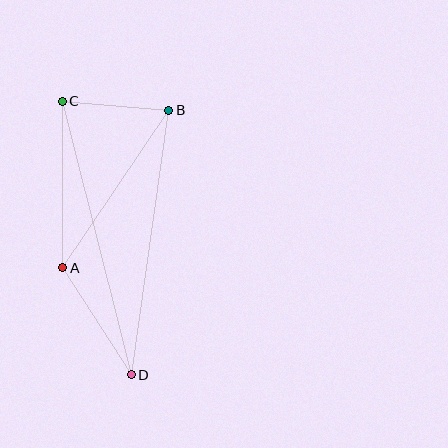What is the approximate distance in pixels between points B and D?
The distance between B and D is approximately 267 pixels.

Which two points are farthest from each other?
Points C and D are farthest from each other.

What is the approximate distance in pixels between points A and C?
The distance between A and C is approximately 166 pixels.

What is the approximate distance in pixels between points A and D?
The distance between A and D is approximately 127 pixels.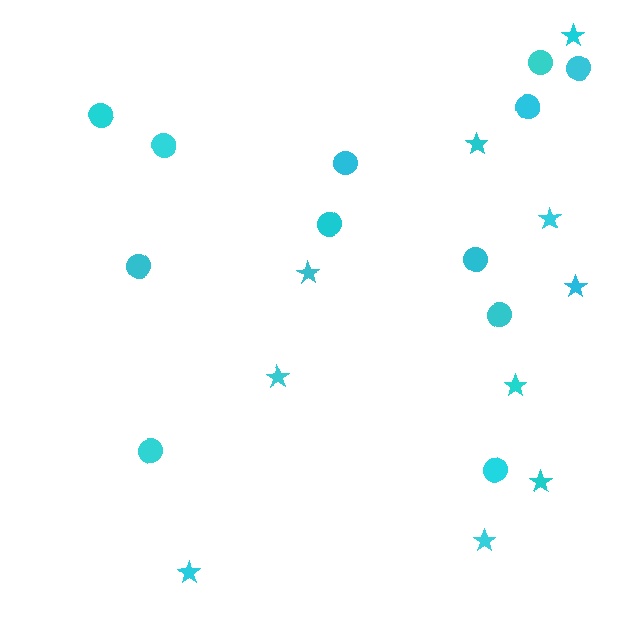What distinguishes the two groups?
There are 2 groups: one group of circles (12) and one group of stars (10).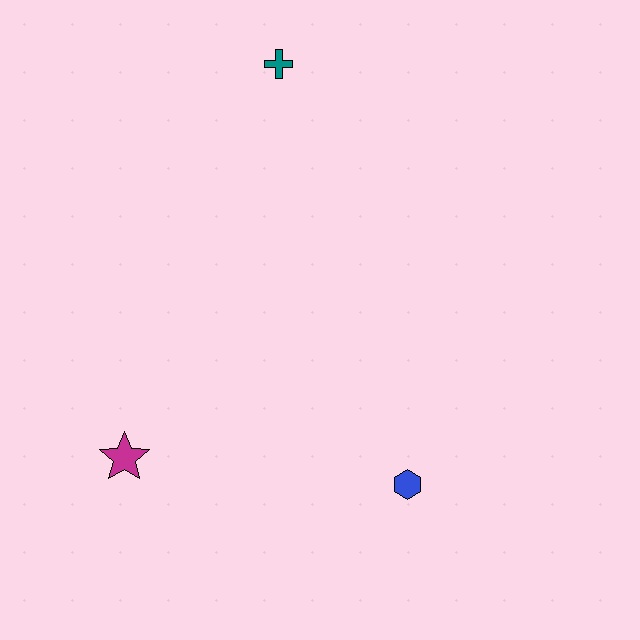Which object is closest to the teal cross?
The magenta star is closest to the teal cross.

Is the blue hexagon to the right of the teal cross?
Yes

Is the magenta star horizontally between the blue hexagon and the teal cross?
No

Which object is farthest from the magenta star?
The teal cross is farthest from the magenta star.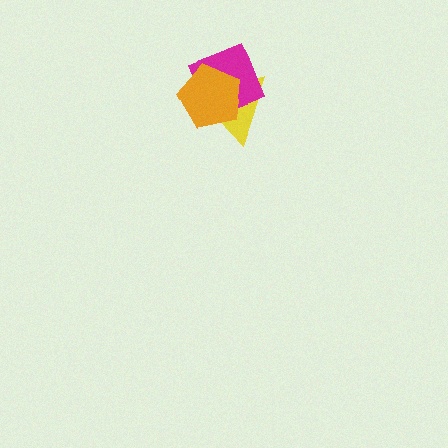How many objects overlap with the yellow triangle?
2 objects overlap with the yellow triangle.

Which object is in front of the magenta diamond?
The orange pentagon is in front of the magenta diamond.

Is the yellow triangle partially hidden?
Yes, it is partially covered by another shape.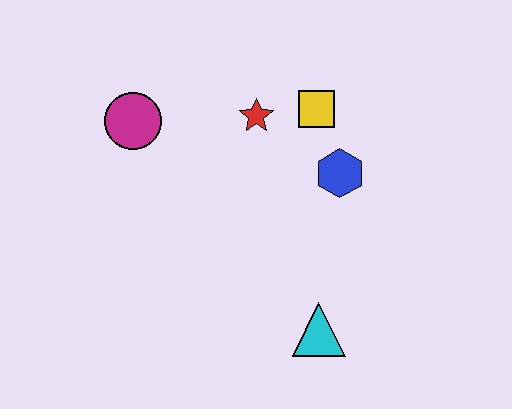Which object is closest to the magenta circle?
The red star is closest to the magenta circle.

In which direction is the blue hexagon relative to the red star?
The blue hexagon is to the right of the red star.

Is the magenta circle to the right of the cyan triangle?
No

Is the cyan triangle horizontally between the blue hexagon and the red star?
Yes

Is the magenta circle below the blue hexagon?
No